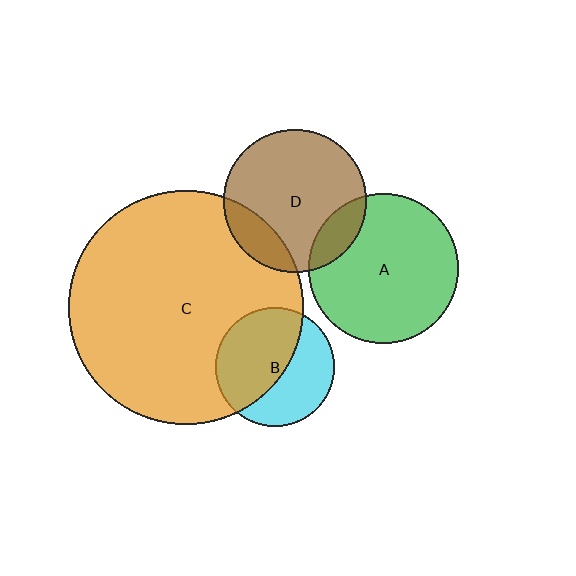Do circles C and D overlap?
Yes.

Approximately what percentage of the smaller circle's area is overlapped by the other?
Approximately 15%.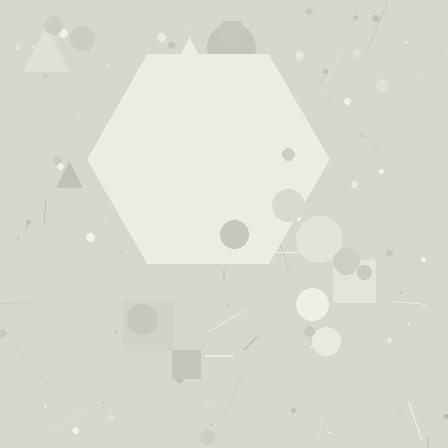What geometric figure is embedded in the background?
A hexagon is embedded in the background.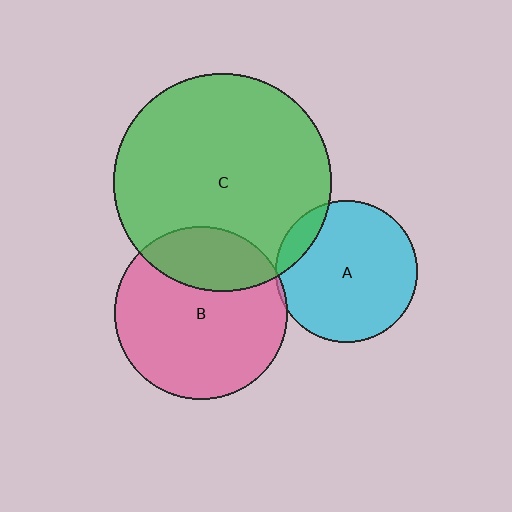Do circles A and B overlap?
Yes.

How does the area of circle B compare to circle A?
Approximately 1.5 times.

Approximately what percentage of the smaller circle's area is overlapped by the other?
Approximately 5%.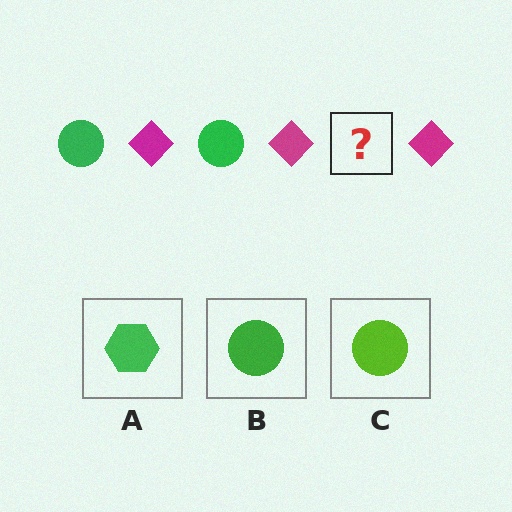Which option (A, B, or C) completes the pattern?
B.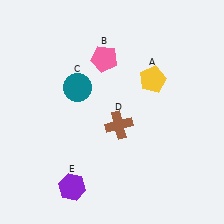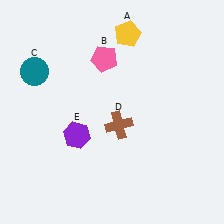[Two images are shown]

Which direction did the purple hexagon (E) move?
The purple hexagon (E) moved up.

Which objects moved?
The objects that moved are: the yellow pentagon (A), the teal circle (C), the purple hexagon (E).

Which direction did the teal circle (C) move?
The teal circle (C) moved left.